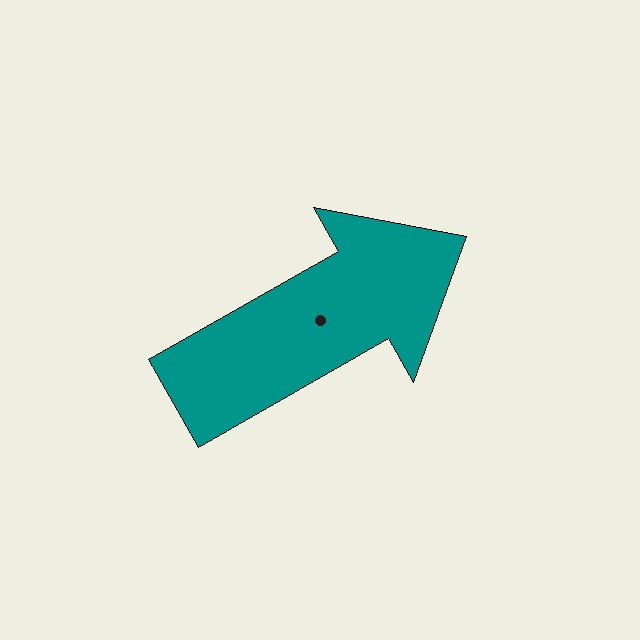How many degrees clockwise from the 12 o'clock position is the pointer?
Approximately 60 degrees.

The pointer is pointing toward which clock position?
Roughly 2 o'clock.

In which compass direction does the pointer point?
Northeast.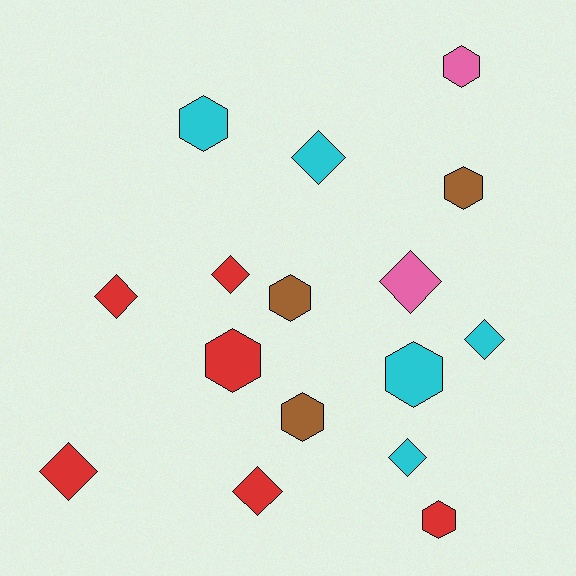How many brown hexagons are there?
There are 3 brown hexagons.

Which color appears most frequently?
Red, with 6 objects.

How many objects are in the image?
There are 16 objects.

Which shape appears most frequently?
Hexagon, with 8 objects.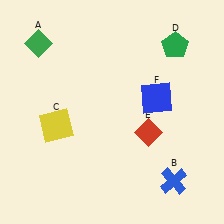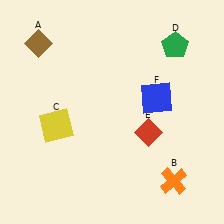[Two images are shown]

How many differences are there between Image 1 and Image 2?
There are 2 differences between the two images.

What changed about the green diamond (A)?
In Image 1, A is green. In Image 2, it changed to brown.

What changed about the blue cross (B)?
In Image 1, B is blue. In Image 2, it changed to orange.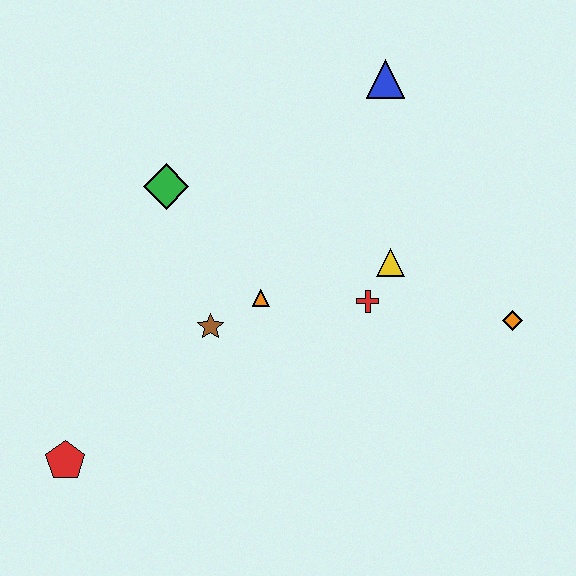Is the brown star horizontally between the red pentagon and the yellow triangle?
Yes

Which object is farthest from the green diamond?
The orange diamond is farthest from the green diamond.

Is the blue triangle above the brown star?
Yes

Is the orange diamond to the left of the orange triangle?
No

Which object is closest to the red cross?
The yellow triangle is closest to the red cross.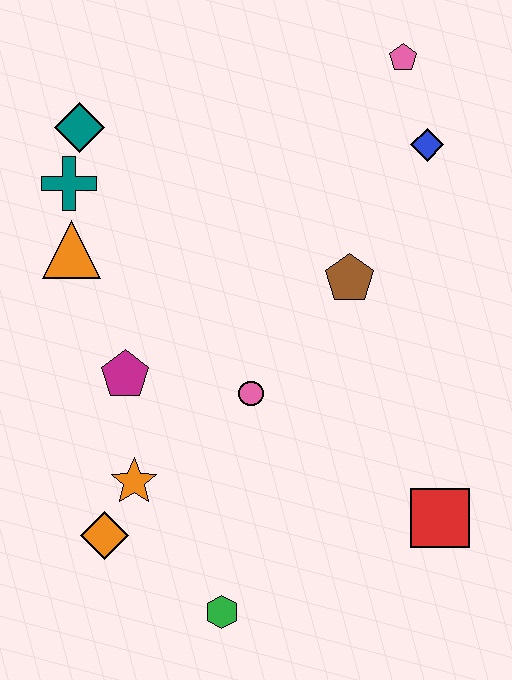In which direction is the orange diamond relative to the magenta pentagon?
The orange diamond is below the magenta pentagon.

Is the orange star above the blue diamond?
No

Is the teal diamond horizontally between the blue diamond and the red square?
No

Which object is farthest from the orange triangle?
The red square is farthest from the orange triangle.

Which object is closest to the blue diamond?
The pink pentagon is closest to the blue diamond.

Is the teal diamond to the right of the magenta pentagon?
No